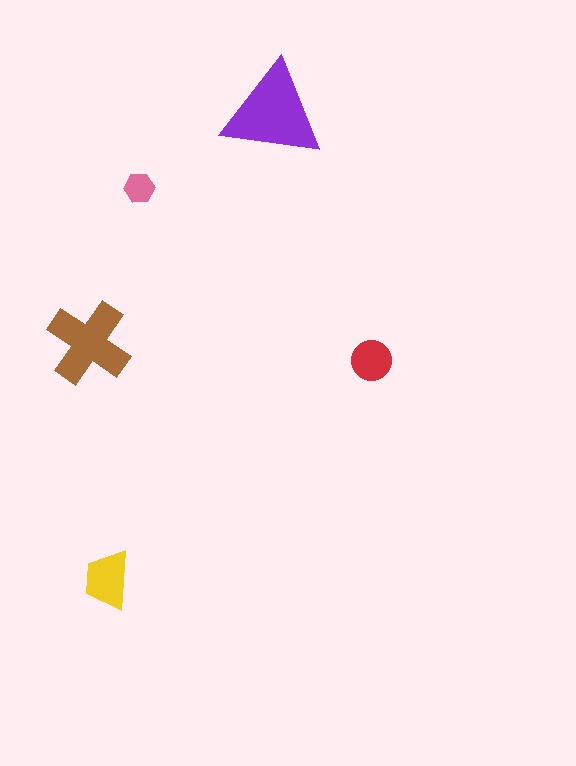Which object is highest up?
The purple triangle is topmost.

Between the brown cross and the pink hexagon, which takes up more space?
The brown cross.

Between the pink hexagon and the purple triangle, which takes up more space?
The purple triangle.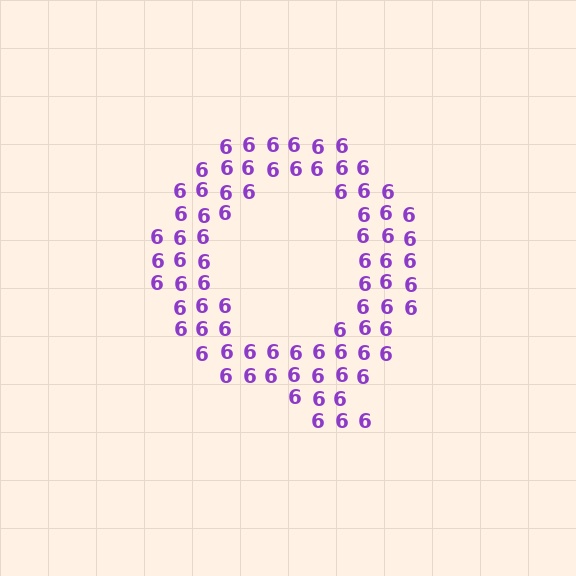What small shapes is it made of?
It is made of small digit 6's.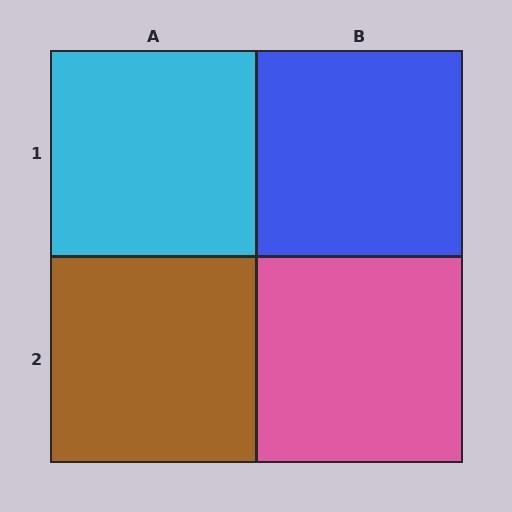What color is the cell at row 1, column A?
Cyan.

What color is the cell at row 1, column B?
Blue.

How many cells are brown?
1 cell is brown.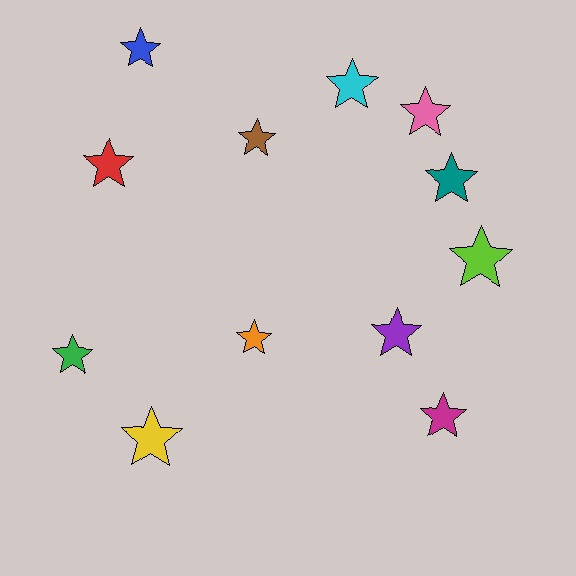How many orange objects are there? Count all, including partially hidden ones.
There is 1 orange object.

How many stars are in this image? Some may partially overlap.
There are 12 stars.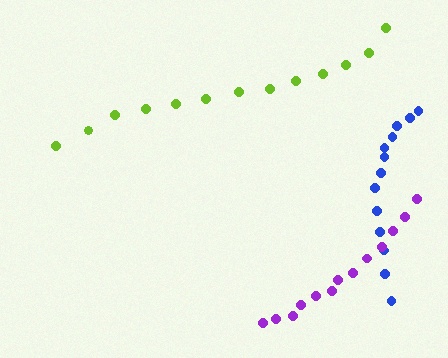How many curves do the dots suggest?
There are 3 distinct paths.